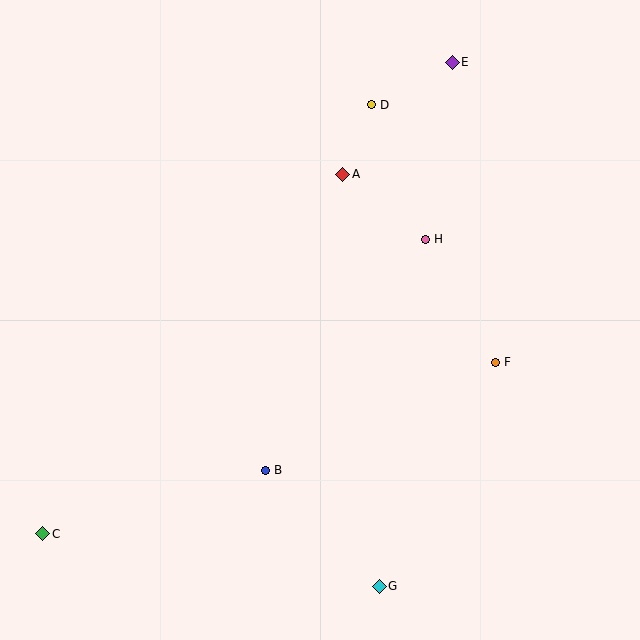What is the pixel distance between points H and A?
The distance between H and A is 105 pixels.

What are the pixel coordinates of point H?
Point H is at (425, 239).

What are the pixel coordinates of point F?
Point F is at (495, 362).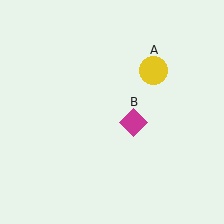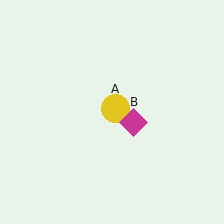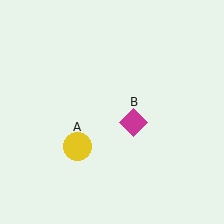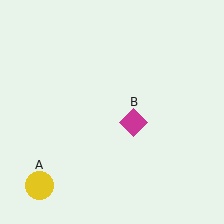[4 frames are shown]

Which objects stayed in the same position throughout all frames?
Magenta diamond (object B) remained stationary.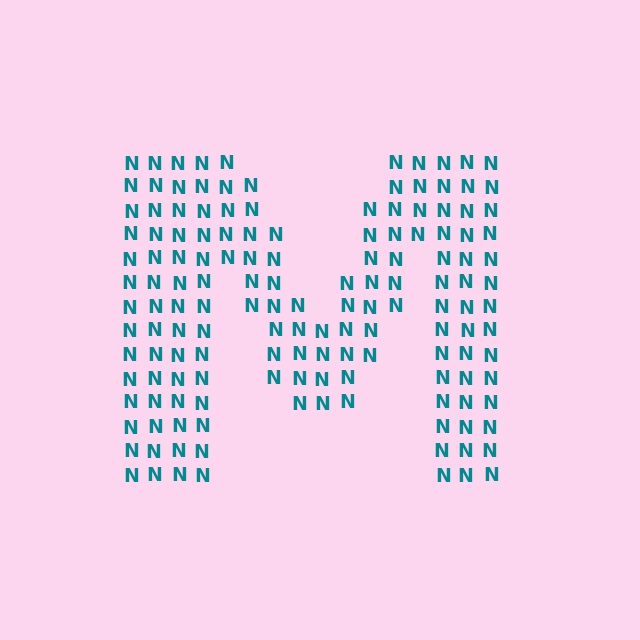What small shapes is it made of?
It is made of small letter N's.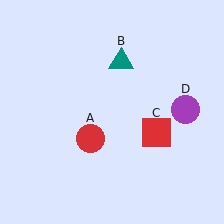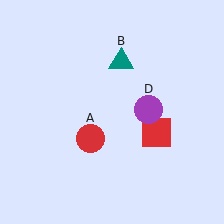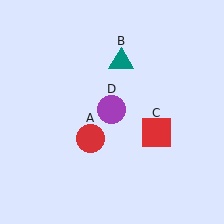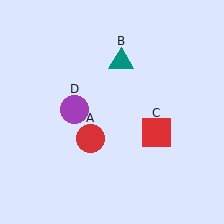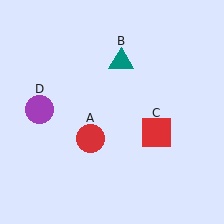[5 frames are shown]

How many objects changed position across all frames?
1 object changed position: purple circle (object D).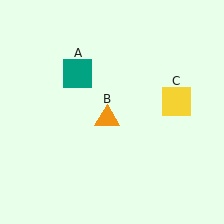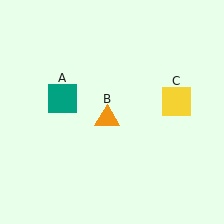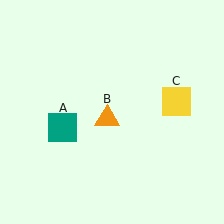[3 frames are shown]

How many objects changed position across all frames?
1 object changed position: teal square (object A).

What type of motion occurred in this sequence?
The teal square (object A) rotated counterclockwise around the center of the scene.